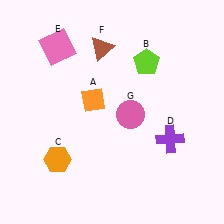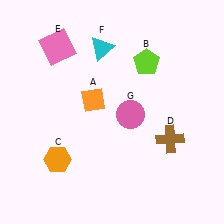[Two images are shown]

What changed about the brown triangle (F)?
In Image 1, F is brown. In Image 2, it changed to cyan.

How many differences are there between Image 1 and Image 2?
There are 2 differences between the two images.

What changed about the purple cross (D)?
In Image 1, D is purple. In Image 2, it changed to brown.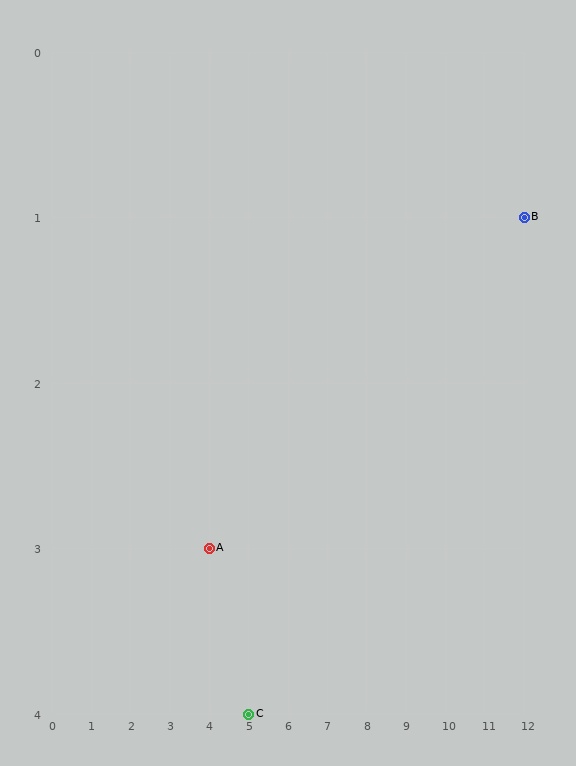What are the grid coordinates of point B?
Point B is at grid coordinates (12, 1).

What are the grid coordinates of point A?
Point A is at grid coordinates (4, 3).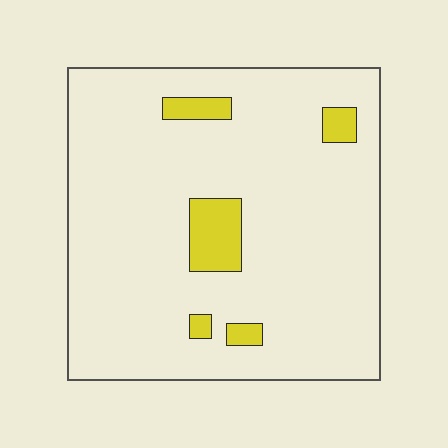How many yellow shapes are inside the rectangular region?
5.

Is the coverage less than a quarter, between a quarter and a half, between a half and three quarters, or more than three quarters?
Less than a quarter.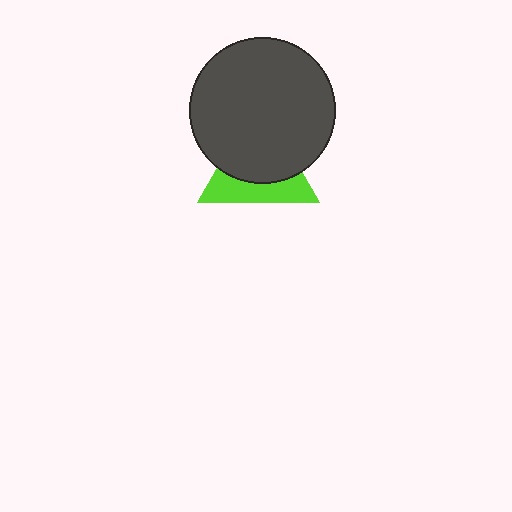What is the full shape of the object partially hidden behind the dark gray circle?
The partially hidden object is a lime triangle.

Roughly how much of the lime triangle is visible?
A small part of it is visible (roughly 40%).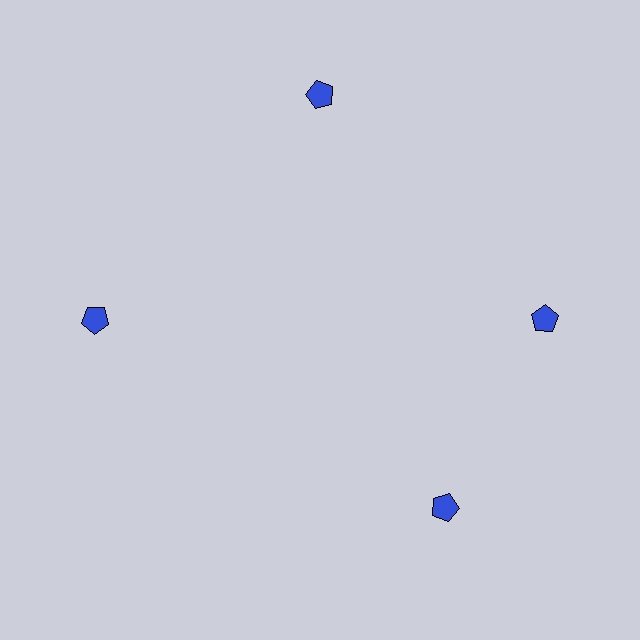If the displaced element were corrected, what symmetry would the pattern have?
It would have 4-fold rotational symmetry — the pattern would map onto itself every 90 degrees.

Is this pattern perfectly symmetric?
No. The 4 blue pentagons are arranged in a ring, but one element near the 6 o'clock position is rotated out of alignment along the ring, breaking the 4-fold rotational symmetry.